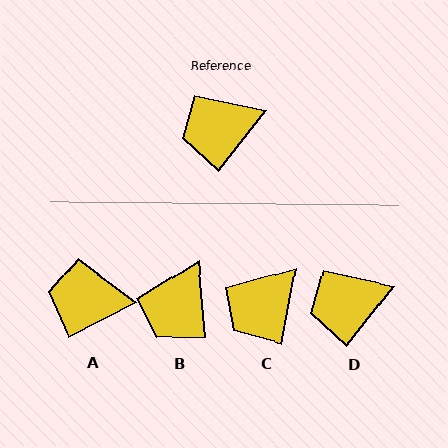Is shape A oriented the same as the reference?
No, it is off by about 24 degrees.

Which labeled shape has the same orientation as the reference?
D.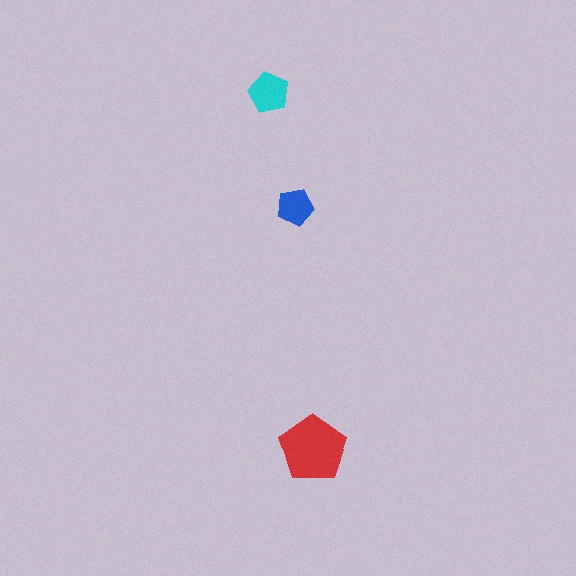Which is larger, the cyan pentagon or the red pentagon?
The red one.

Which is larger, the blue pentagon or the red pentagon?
The red one.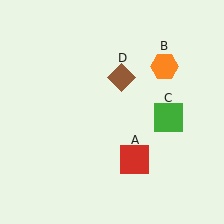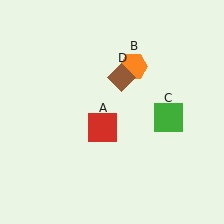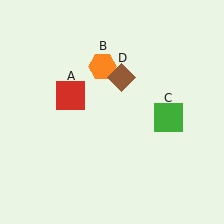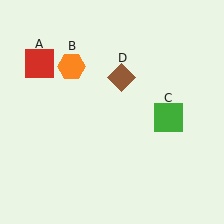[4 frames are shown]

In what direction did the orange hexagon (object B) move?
The orange hexagon (object B) moved left.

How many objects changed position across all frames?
2 objects changed position: red square (object A), orange hexagon (object B).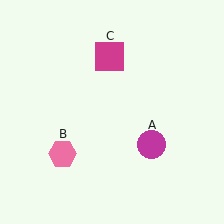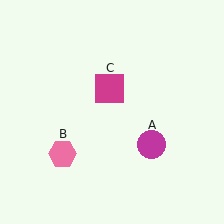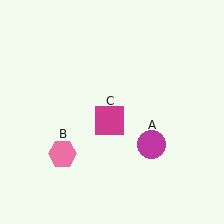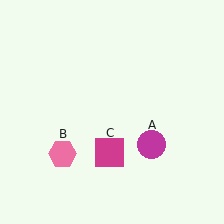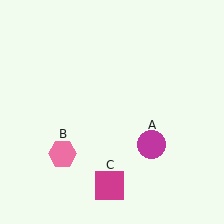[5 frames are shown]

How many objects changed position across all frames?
1 object changed position: magenta square (object C).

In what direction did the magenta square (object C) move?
The magenta square (object C) moved down.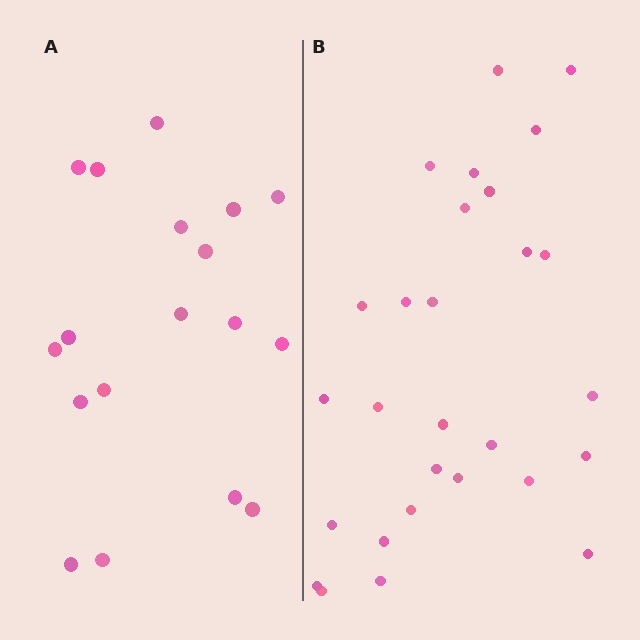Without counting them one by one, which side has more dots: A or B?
Region B (the right region) has more dots.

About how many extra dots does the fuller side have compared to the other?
Region B has roughly 10 or so more dots than region A.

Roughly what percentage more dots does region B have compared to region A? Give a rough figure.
About 55% more.